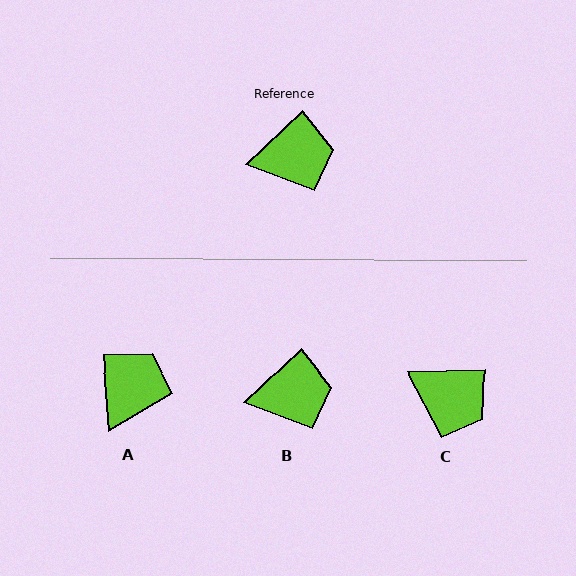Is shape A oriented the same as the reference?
No, it is off by about 52 degrees.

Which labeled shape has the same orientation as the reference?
B.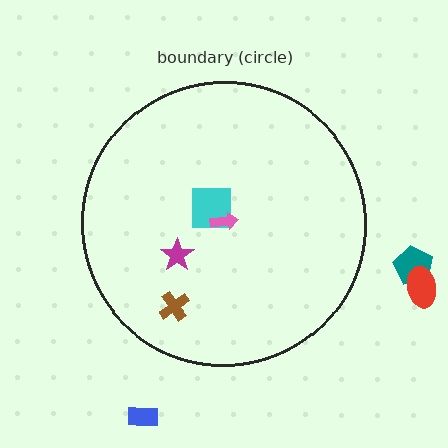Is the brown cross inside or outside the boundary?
Inside.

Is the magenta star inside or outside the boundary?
Inside.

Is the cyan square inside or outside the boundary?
Inside.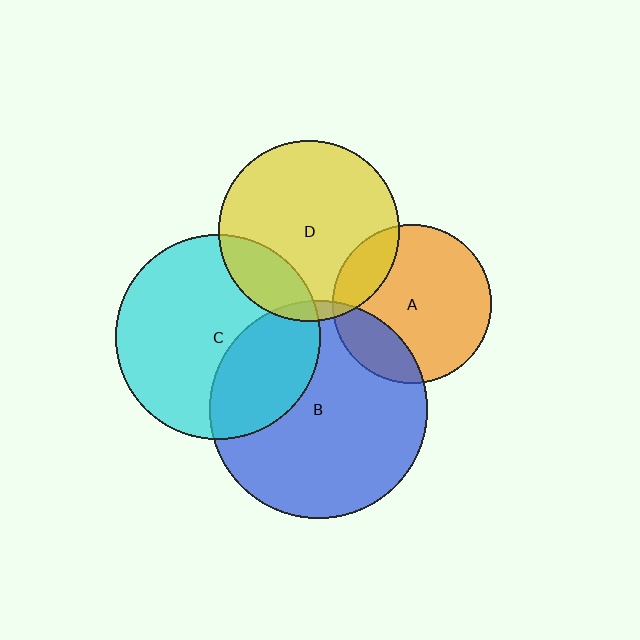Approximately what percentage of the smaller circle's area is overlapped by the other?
Approximately 15%.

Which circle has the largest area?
Circle B (blue).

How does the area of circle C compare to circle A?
Approximately 1.7 times.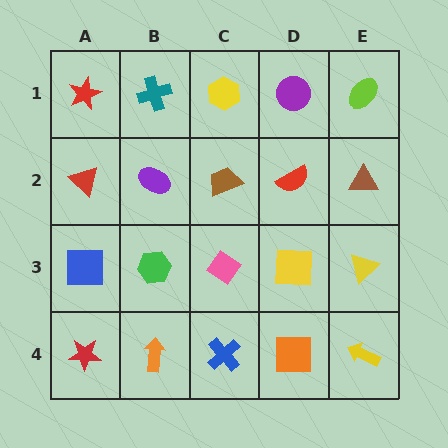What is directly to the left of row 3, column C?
A green hexagon.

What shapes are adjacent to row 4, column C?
A pink diamond (row 3, column C), an orange arrow (row 4, column B), an orange square (row 4, column D).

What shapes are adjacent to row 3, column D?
A red semicircle (row 2, column D), an orange square (row 4, column D), a pink diamond (row 3, column C), a yellow triangle (row 3, column E).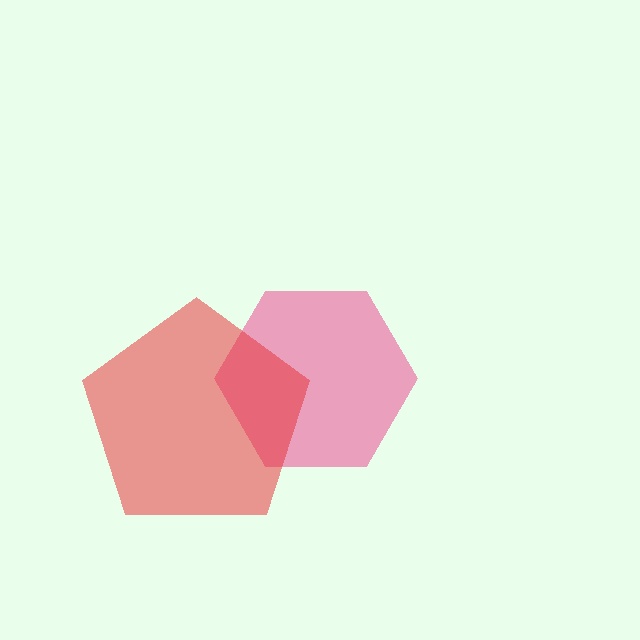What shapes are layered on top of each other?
The layered shapes are: a pink hexagon, a red pentagon.